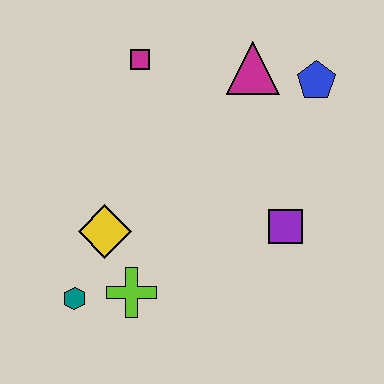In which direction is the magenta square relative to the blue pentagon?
The magenta square is to the left of the blue pentagon.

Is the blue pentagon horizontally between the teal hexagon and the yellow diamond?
No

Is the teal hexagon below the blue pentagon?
Yes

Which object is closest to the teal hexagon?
The lime cross is closest to the teal hexagon.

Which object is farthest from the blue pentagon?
The teal hexagon is farthest from the blue pentagon.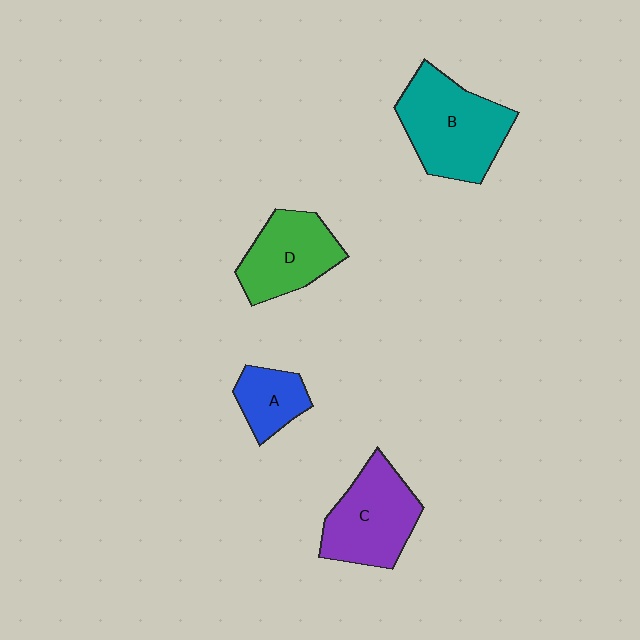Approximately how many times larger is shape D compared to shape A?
Approximately 1.7 times.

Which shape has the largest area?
Shape B (teal).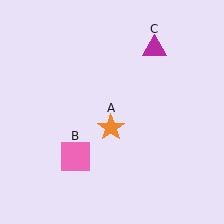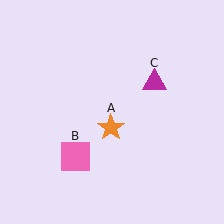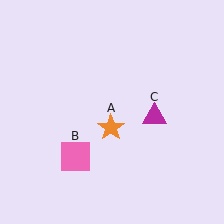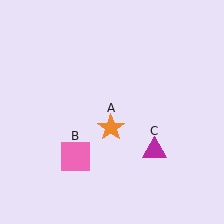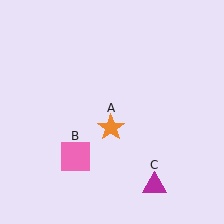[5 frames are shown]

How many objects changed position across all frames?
1 object changed position: magenta triangle (object C).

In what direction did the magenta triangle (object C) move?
The magenta triangle (object C) moved down.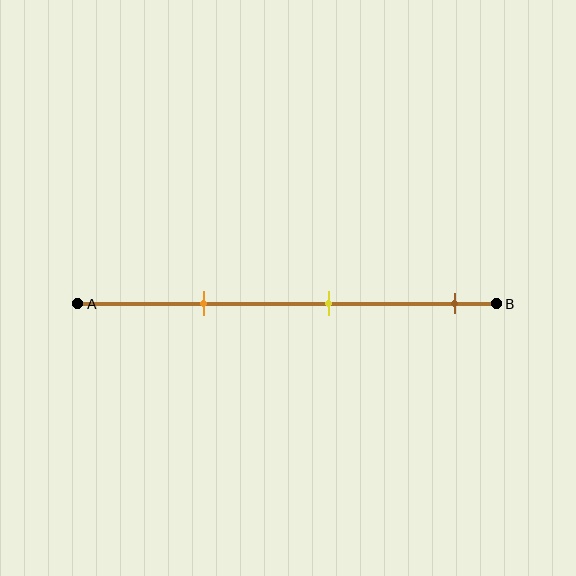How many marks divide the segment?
There are 3 marks dividing the segment.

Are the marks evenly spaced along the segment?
Yes, the marks are approximately evenly spaced.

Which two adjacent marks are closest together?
The orange and yellow marks are the closest adjacent pair.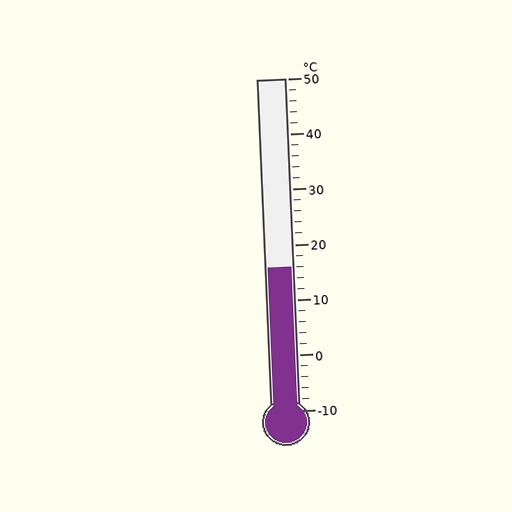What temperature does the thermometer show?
The thermometer shows approximately 16°C.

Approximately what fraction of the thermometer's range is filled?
The thermometer is filled to approximately 45% of its range.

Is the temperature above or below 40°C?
The temperature is below 40°C.